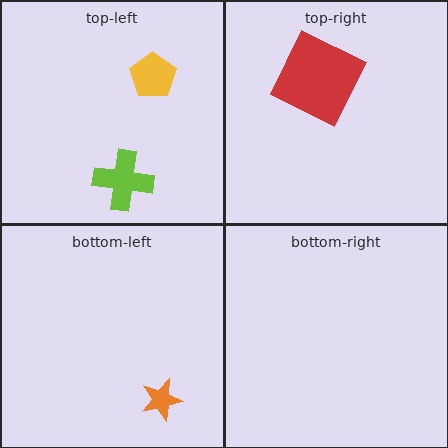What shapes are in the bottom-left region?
The orange star.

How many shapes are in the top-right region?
1.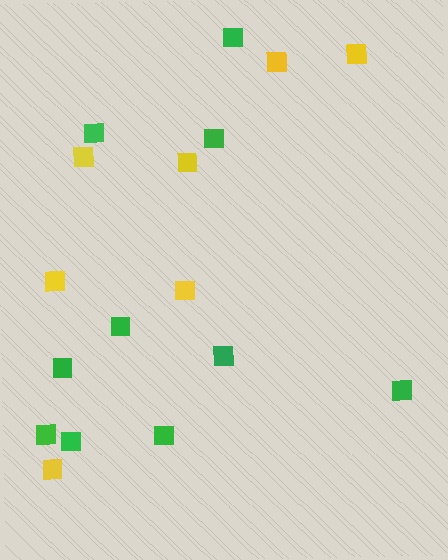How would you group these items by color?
There are 2 groups: one group of green squares (10) and one group of yellow squares (7).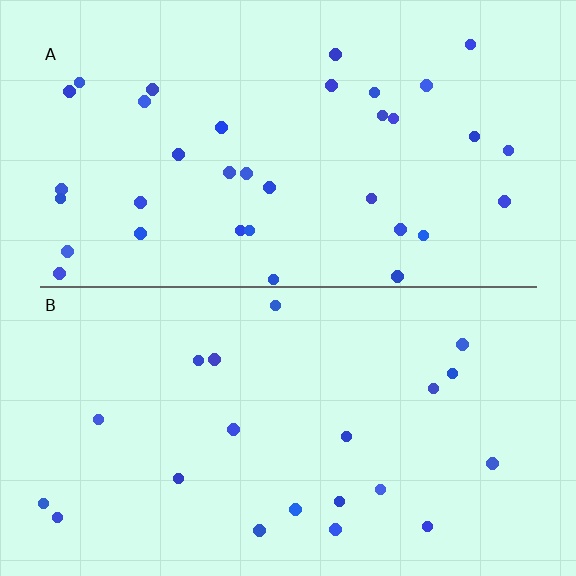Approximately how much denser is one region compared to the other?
Approximately 1.7× — region A over region B.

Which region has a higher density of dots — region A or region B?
A (the top).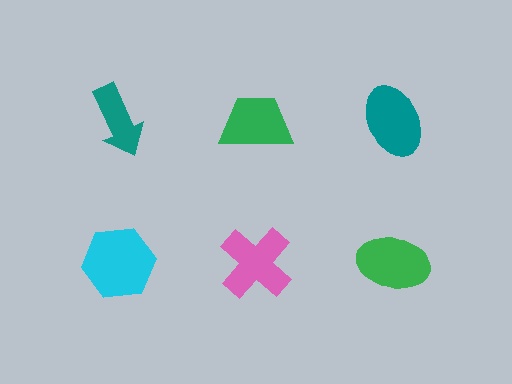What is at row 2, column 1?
A cyan hexagon.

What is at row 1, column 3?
A teal ellipse.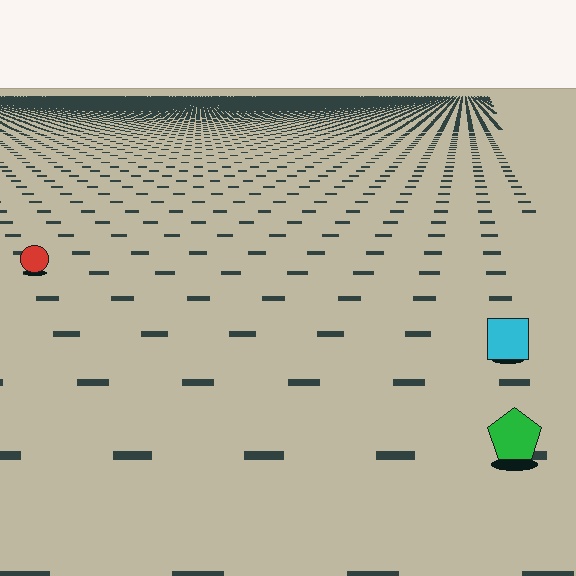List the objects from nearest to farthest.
From nearest to farthest: the green pentagon, the cyan square, the red circle.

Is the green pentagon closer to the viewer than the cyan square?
Yes. The green pentagon is closer — you can tell from the texture gradient: the ground texture is coarser near it.